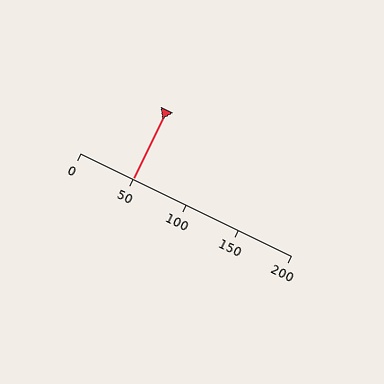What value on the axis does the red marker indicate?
The marker indicates approximately 50.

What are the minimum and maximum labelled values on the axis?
The axis runs from 0 to 200.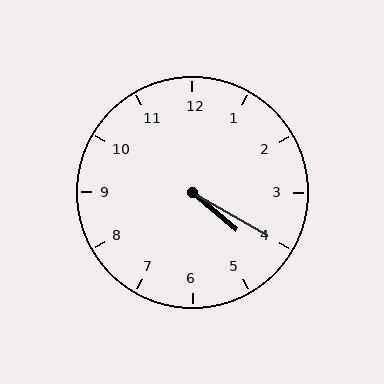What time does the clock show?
4:20.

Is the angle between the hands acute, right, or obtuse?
It is acute.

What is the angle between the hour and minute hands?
Approximately 10 degrees.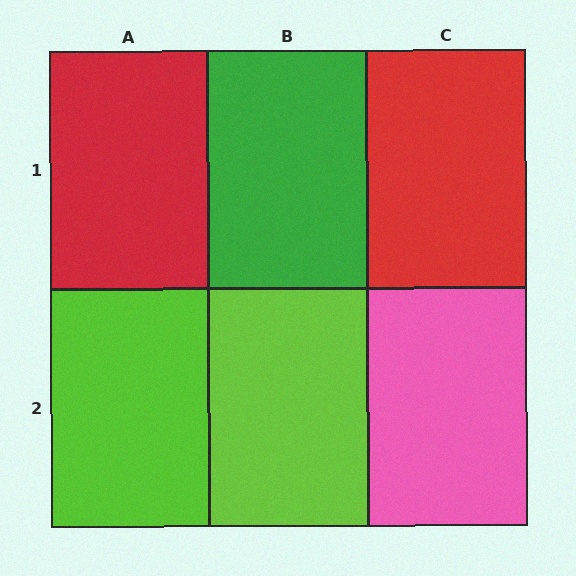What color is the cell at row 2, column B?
Lime.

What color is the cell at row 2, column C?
Pink.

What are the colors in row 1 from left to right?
Red, green, red.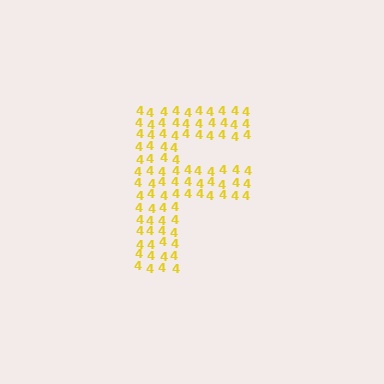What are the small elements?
The small elements are digit 4's.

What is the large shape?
The large shape is the letter F.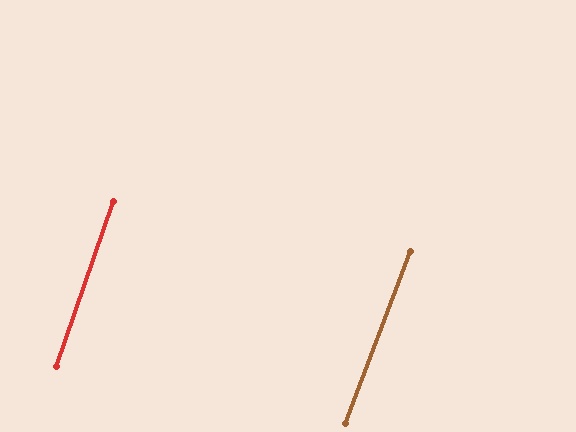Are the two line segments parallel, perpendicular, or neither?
Parallel — their directions differ by only 1.9°.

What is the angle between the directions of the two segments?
Approximately 2 degrees.